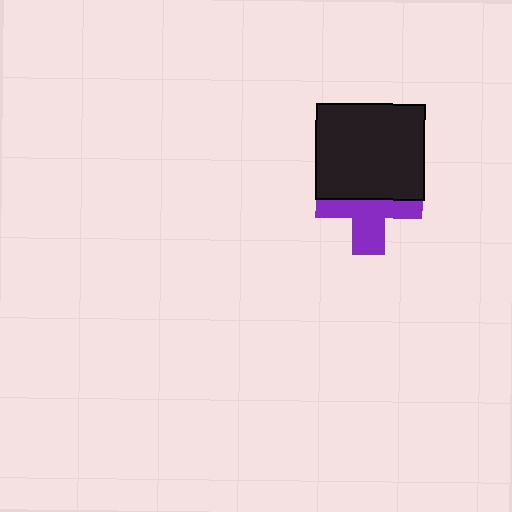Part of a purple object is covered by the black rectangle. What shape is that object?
It is a cross.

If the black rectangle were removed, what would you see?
You would see the complete purple cross.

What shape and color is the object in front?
The object in front is a black rectangle.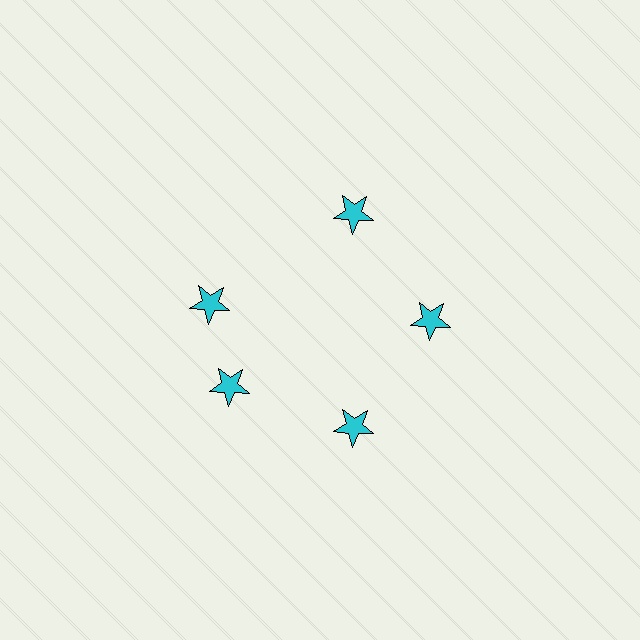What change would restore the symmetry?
The symmetry would be restored by rotating it back into even spacing with its neighbors so that all 5 stars sit at equal angles and equal distance from the center.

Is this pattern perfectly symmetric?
No. The 5 cyan stars are arranged in a ring, but one element near the 10 o'clock position is rotated out of alignment along the ring, breaking the 5-fold rotational symmetry.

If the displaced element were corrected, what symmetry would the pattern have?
It would have 5-fold rotational symmetry — the pattern would map onto itself every 72 degrees.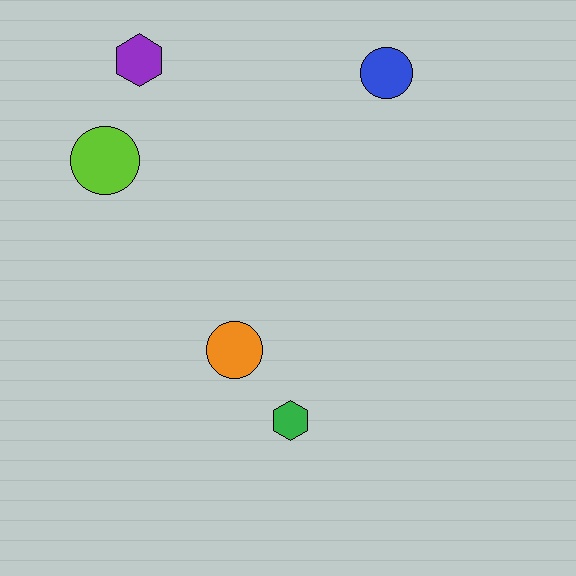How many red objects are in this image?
There are no red objects.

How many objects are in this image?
There are 5 objects.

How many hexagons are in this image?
There are 2 hexagons.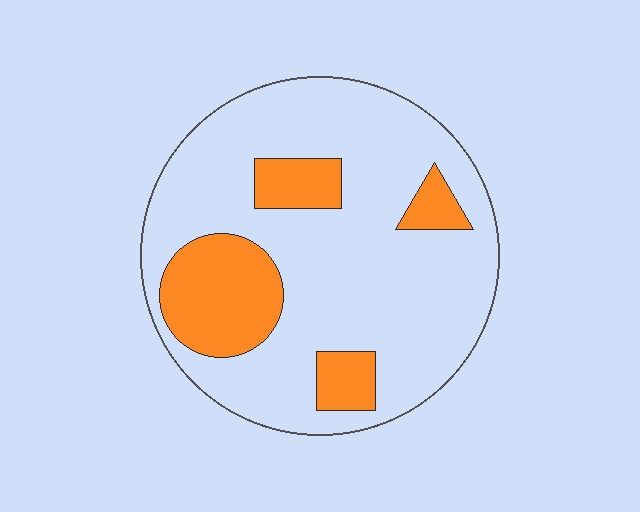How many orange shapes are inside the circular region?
4.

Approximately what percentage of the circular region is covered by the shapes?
Approximately 25%.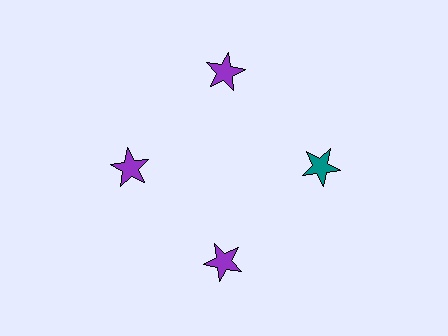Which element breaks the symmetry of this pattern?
The teal star at roughly the 3 o'clock position breaks the symmetry. All other shapes are purple stars.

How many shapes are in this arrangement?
There are 4 shapes arranged in a ring pattern.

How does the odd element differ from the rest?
It has a different color: teal instead of purple.